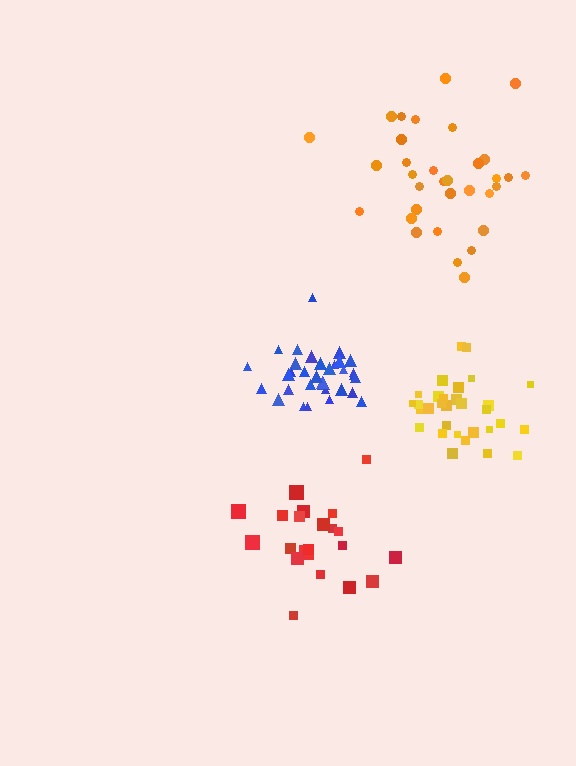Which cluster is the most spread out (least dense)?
Red.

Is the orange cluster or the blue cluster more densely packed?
Blue.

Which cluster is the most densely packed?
Blue.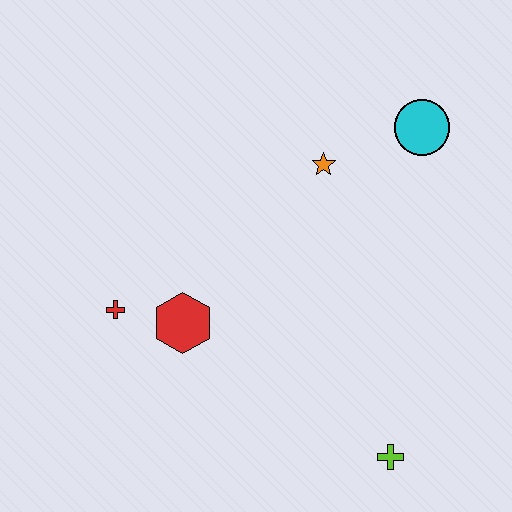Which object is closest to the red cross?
The red hexagon is closest to the red cross.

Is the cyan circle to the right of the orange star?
Yes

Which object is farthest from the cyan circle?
The red cross is farthest from the cyan circle.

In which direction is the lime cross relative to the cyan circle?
The lime cross is below the cyan circle.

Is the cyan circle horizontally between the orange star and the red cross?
No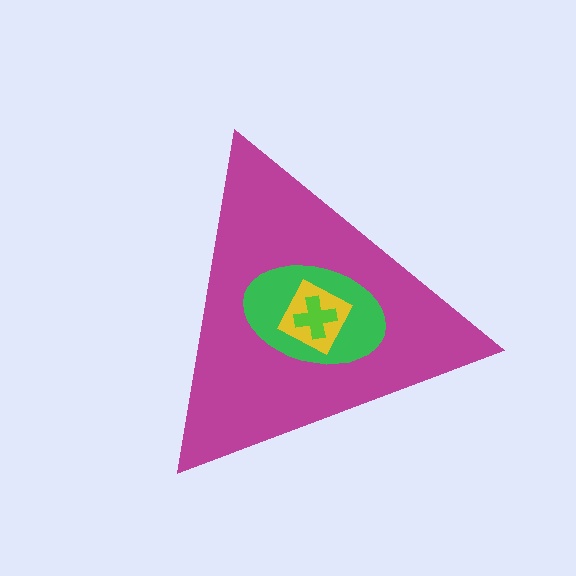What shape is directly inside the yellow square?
The lime cross.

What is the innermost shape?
The lime cross.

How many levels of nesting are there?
4.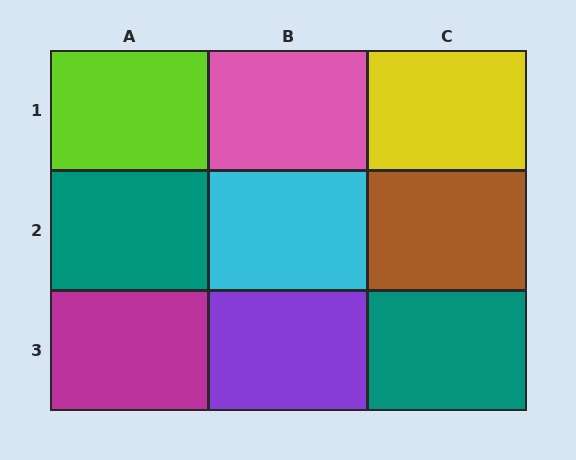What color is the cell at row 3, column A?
Magenta.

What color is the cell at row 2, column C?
Brown.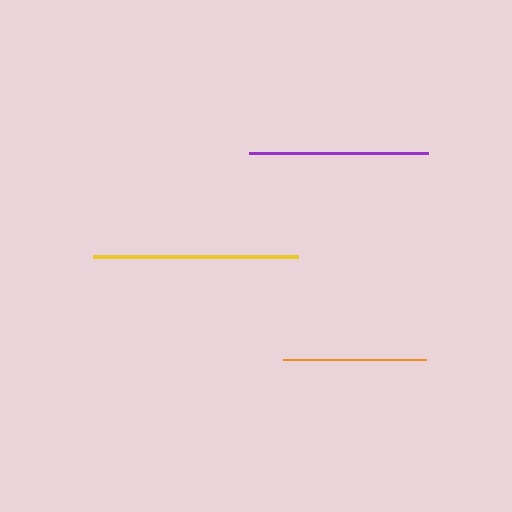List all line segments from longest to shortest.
From longest to shortest: yellow, purple, orange.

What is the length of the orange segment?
The orange segment is approximately 143 pixels long.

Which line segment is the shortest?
The orange line is the shortest at approximately 143 pixels.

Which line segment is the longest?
The yellow line is the longest at approximately 204 pixels.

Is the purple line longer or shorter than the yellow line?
The yellow line is longer than the purple line.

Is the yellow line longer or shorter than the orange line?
The yellow line is longer than the orange line.